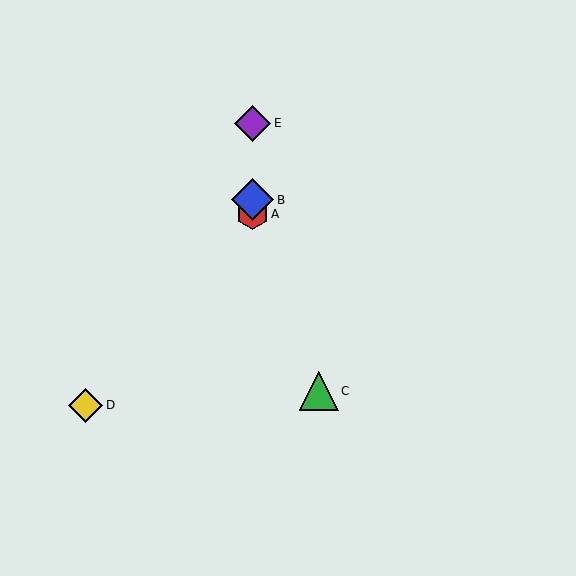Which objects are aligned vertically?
Objects A, B, E are aligned vertically.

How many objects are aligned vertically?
3 objects (A, B, E) are aligned vertically.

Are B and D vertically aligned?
No, B is at x≈253 and D is at x≈85.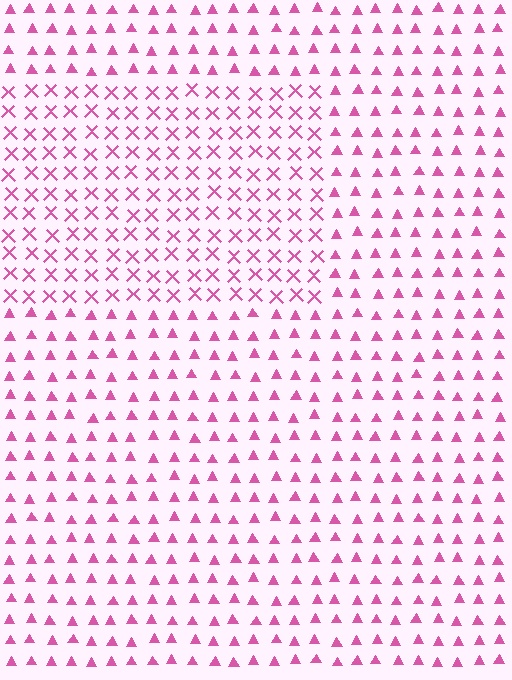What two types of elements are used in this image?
The image uses X marks inside the rectangle region and triangles outside it.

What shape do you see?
I see a rectangle.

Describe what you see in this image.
The image is filled with small pink elements arranged in a uniform grid. A rectangle-shaped region contains X marks, while the surrounding area contains triangles. The boundary is defined purely by the change in element shape.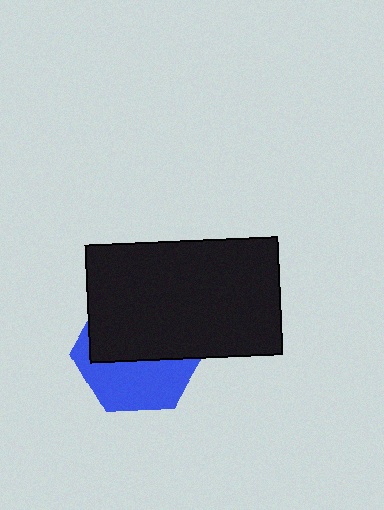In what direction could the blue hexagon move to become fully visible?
The blue hexagon could move down. That would shift it out from behind the black rectangle entirely.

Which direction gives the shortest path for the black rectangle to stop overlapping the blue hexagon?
Moving up gives the shortest separation.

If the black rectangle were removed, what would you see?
You would see the complete blue hexagon.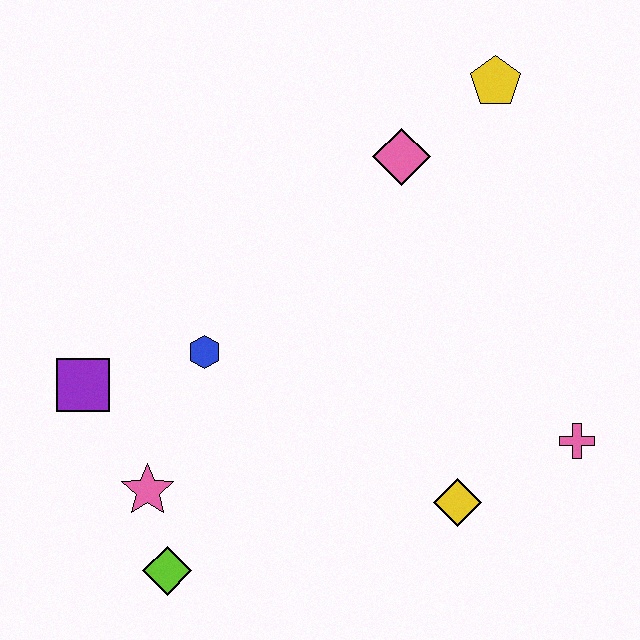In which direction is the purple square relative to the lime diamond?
The purple square is above the lime diamond.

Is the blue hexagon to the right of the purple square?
Yes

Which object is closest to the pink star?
The lime diamond is closest to the pink star.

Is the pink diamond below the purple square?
No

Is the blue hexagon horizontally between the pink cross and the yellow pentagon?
No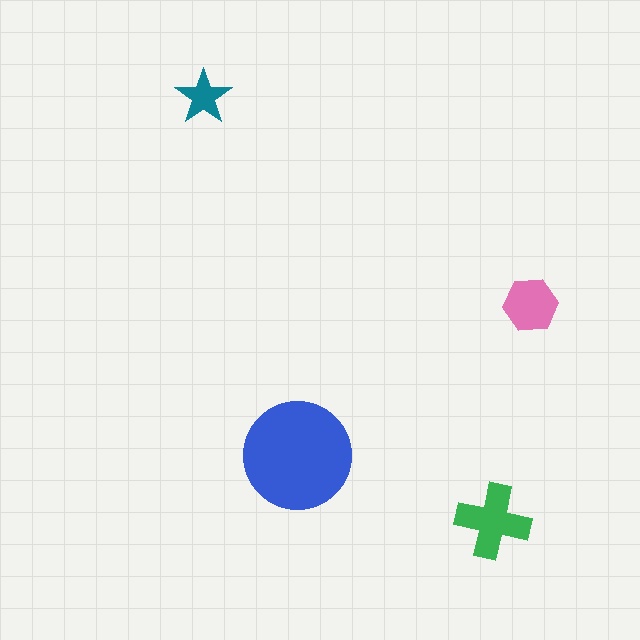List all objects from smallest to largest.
The teal star, the pink hexagon, the green cross, the blue circle.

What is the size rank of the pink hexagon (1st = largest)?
3rd.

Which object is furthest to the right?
The pink hexagon is rightmost.